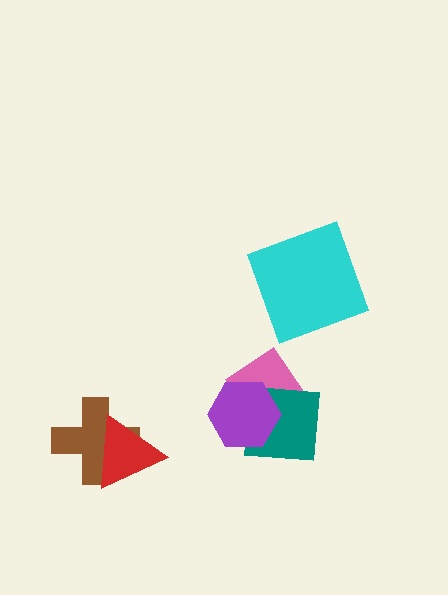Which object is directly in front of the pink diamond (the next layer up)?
The teal square is directly in front of the pink diamond.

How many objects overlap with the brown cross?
1 object overlaps with the brown cross.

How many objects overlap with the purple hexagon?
2 objects overlap with the purple hexagon.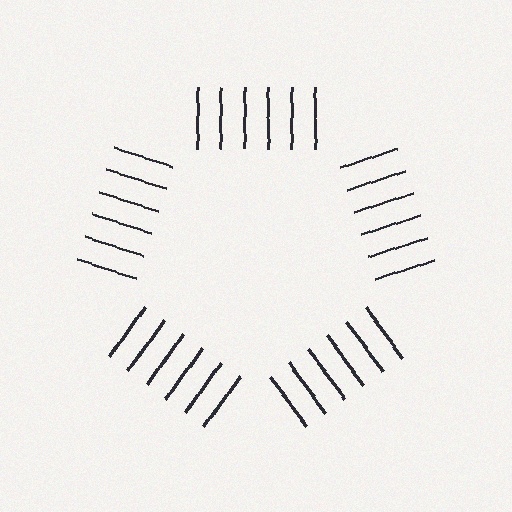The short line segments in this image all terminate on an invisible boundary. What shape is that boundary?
An illusory pentagon — the line segments terminate on its edges but no continuous stroke is drawn.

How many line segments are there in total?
30 — 6 along each of the 5 edges.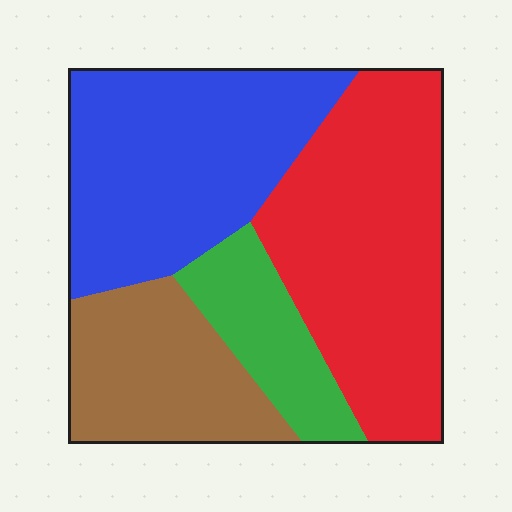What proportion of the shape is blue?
Blue takes up about one third (1/3) of the shape.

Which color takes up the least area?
Green, at roughly 10%.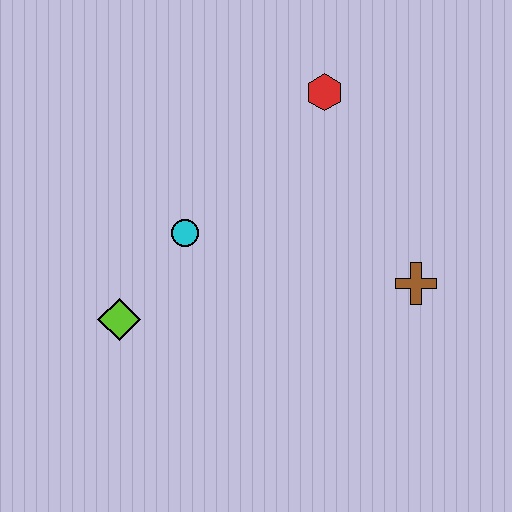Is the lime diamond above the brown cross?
No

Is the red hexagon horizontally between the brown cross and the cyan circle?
Yes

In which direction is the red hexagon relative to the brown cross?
The red hexagon is above the brown cross.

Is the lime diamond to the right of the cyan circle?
No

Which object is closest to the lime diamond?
The cyan circle is closest to the lime diamond.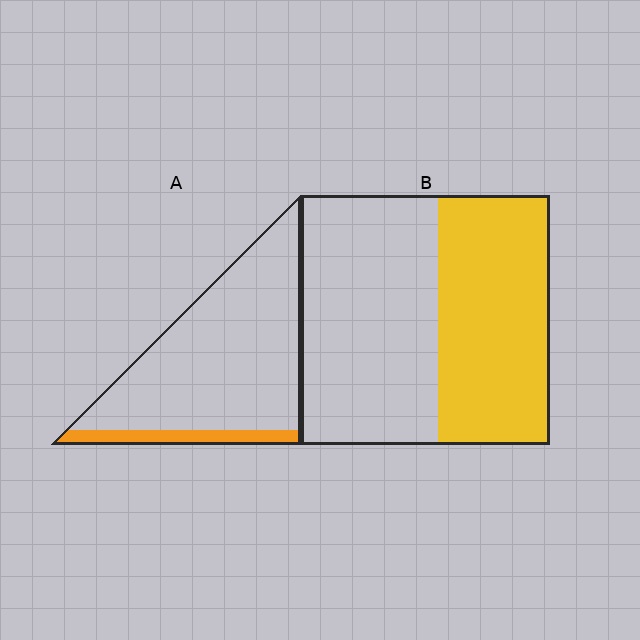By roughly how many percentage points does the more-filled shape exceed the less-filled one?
By roughly 35 percentage points (B over A).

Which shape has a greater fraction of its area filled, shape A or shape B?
Shape B.